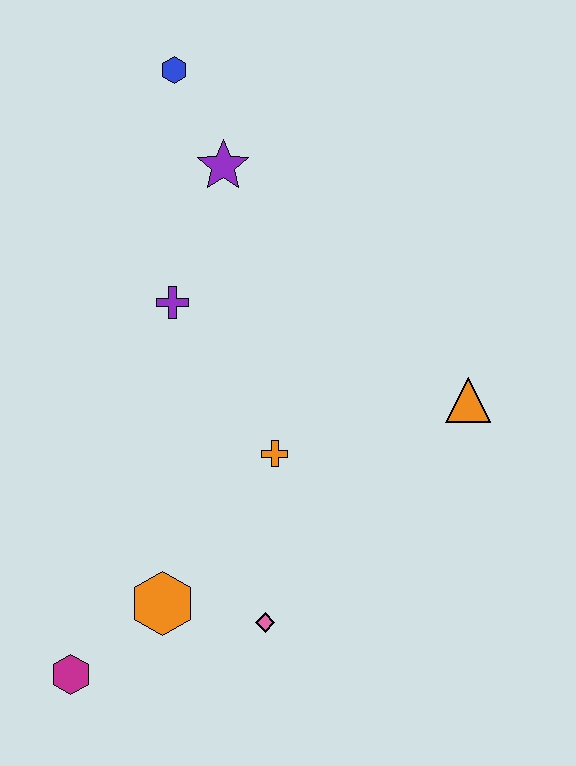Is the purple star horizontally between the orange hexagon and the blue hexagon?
No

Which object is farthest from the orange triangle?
The magenta hexagon is farthest from the orange triangle.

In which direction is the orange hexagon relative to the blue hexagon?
The orange hexagon is below the blue hexagon.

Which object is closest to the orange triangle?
The orange cross is closest to the orange triangle.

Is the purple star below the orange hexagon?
No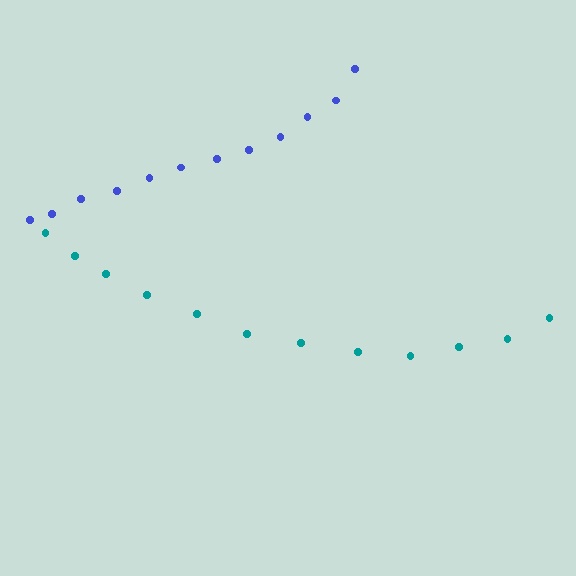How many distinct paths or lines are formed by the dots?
There are 2 distinct paths.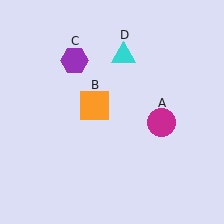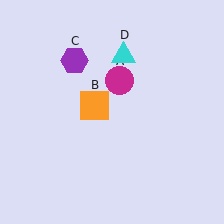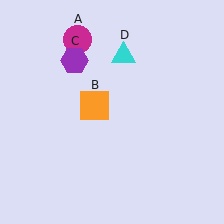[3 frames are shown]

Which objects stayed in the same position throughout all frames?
Orange square (object B) and purple hexagon (object C) and cyan triangle (object D) remained stationary.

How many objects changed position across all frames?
1 object changed position: magenta circle (object A).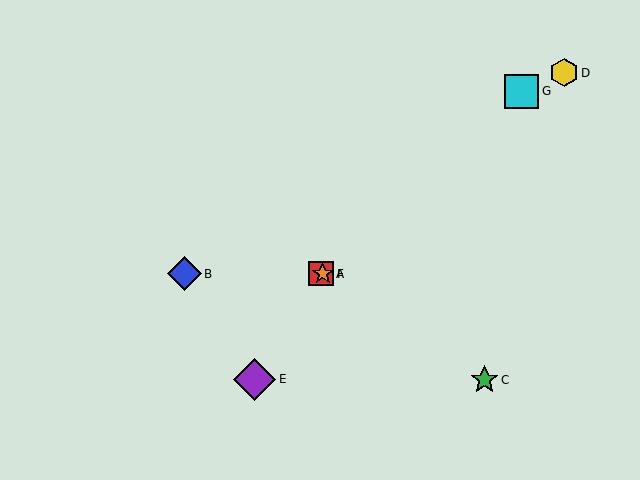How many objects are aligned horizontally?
3 objects (A, B, F) are aligned horizontally.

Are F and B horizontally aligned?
Yes, both are at y≈274.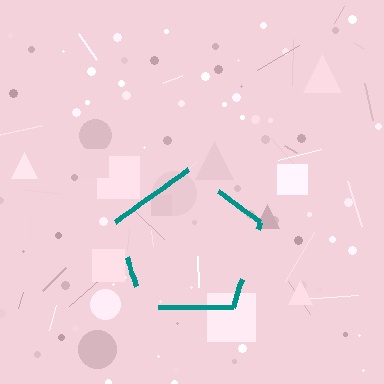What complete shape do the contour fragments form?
The contour fragments form a pentagon.